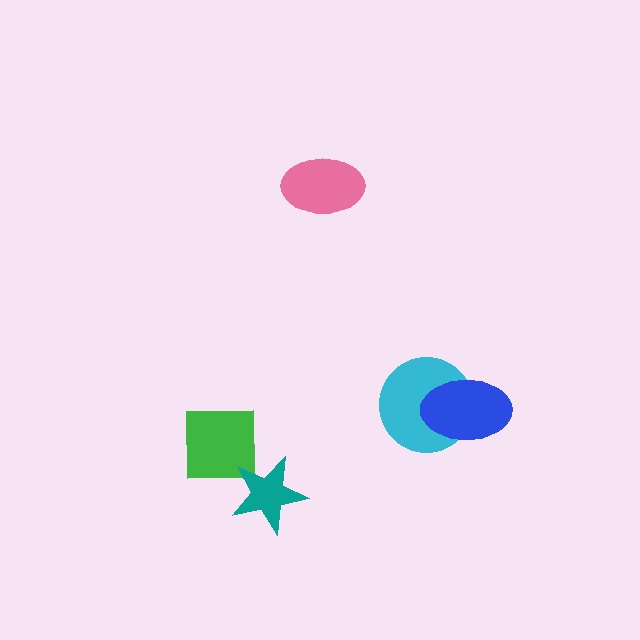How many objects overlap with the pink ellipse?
0 objects overlap with the pink ellipse.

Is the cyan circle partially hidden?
Yes, it is partially covered by another shape.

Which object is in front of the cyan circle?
The blue ellipse is in front of the cyan circle.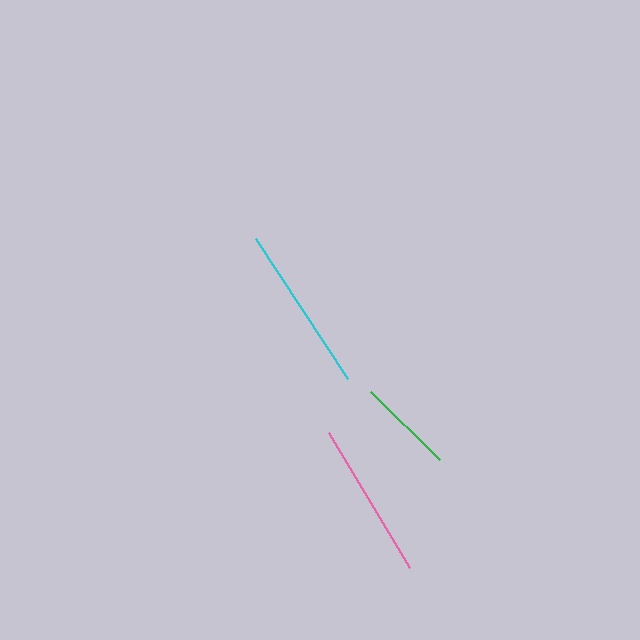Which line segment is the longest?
The cyan line is the longest at approximately 168 pixels.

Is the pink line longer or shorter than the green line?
The pink line is longer than the green line.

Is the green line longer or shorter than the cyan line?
The cyan line is longer than the green line.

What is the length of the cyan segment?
The cyan segment is approximately 168 pixels long.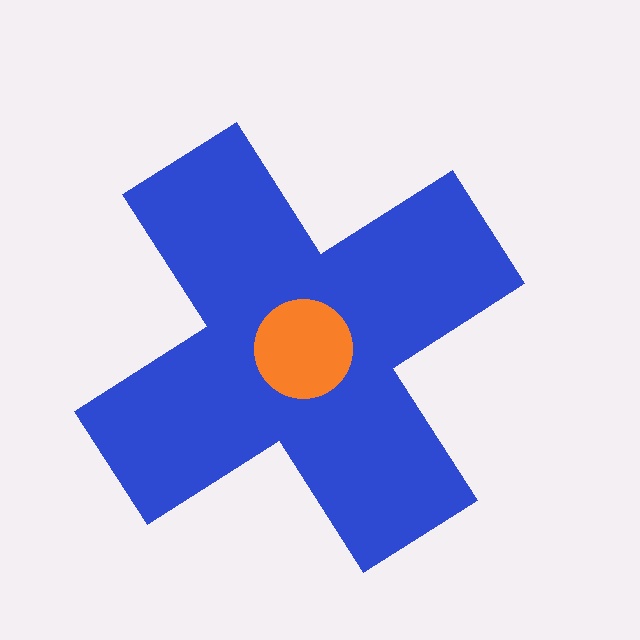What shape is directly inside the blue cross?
The orange circle.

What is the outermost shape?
The blue cross.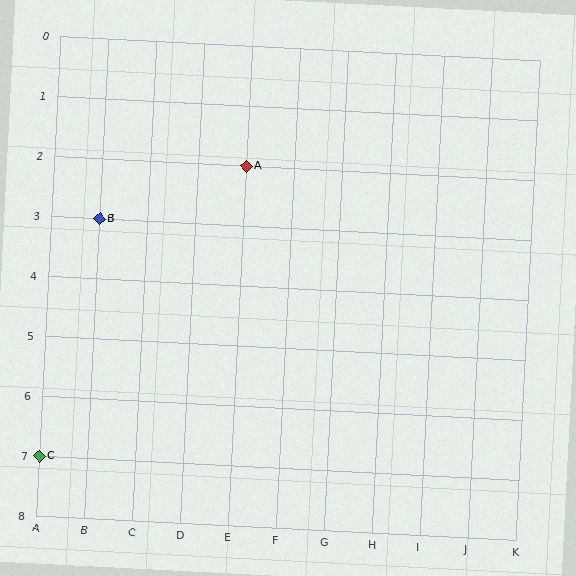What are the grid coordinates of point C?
Point C is at grid coordinates (A, 7).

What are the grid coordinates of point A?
Point A is at grid coordinates (E, 2).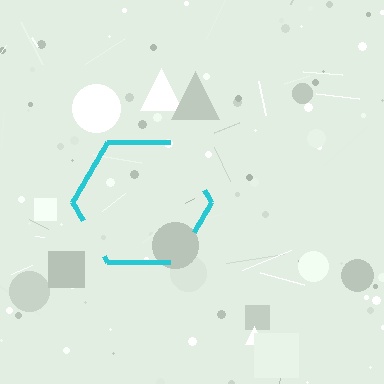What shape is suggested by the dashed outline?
The dashed outline suggests a hexagon.